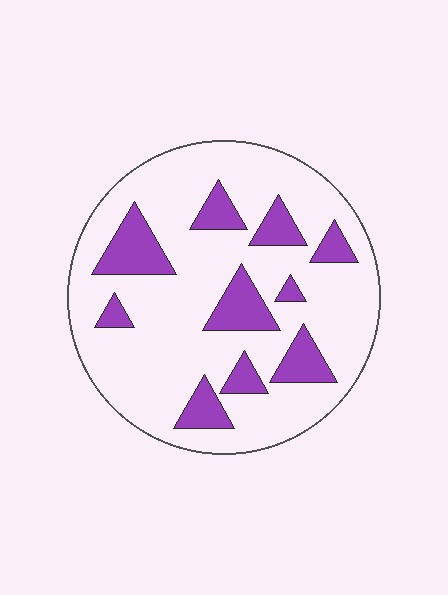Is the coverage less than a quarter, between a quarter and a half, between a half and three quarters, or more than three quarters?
Less than a quarter.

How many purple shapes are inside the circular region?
10.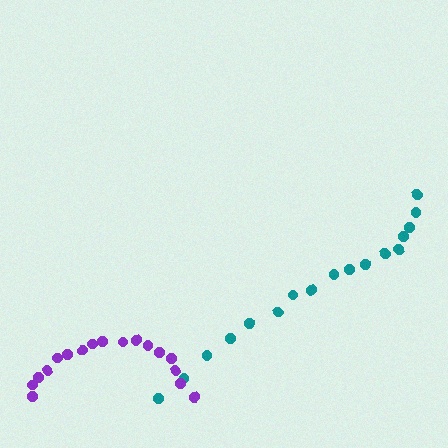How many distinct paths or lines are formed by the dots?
There are 2 distinct paths.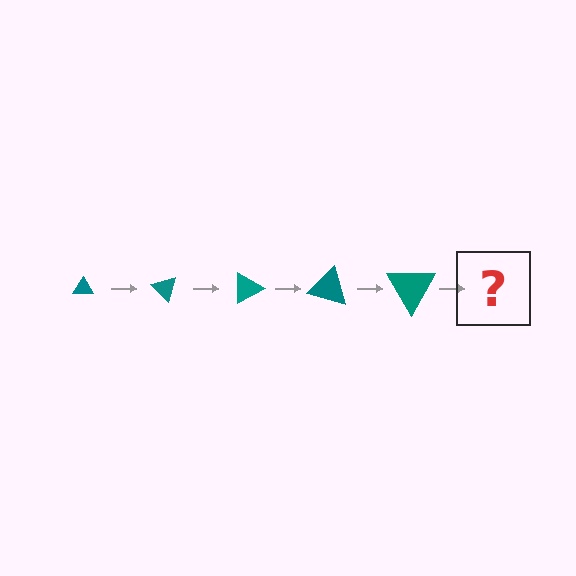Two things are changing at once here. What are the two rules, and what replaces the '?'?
The two rules are that the triangle grows larger each step and it rotates 45 degrees each step. The '?' should be a triangle, larger than the previous one and rotated 225 degrees from the start.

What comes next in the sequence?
The next element should be a triangle, larger than the previous one and rotated 225 degrees from the start.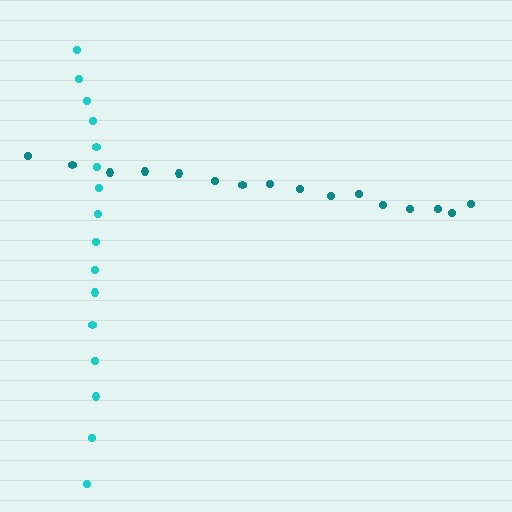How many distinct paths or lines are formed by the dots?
There are 2 distinct paths.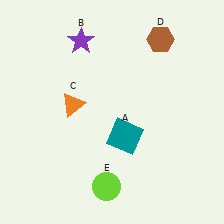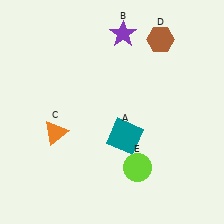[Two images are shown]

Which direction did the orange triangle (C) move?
The orange triangle (C) moved down.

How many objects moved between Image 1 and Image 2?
3 objects moved between the two images.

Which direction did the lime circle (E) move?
The lime circle (E) moved right.